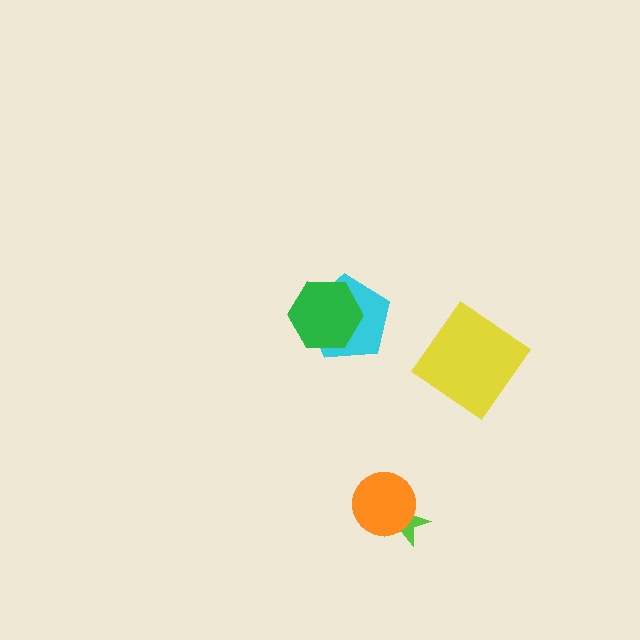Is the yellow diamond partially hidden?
No, no other shape covers it.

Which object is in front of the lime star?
The orange circle is in front of the lime star.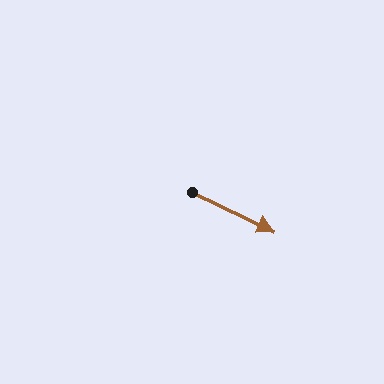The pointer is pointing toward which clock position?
Roughly 4 o'clock.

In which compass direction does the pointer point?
Southeast.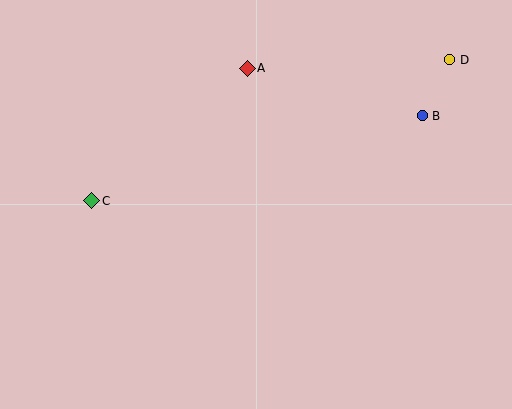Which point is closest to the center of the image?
Point A at (247, 69) is closest to the center.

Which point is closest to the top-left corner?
Point C is closest to the top-left corner.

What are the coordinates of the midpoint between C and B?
The midpoint between C and B is at (257, 158).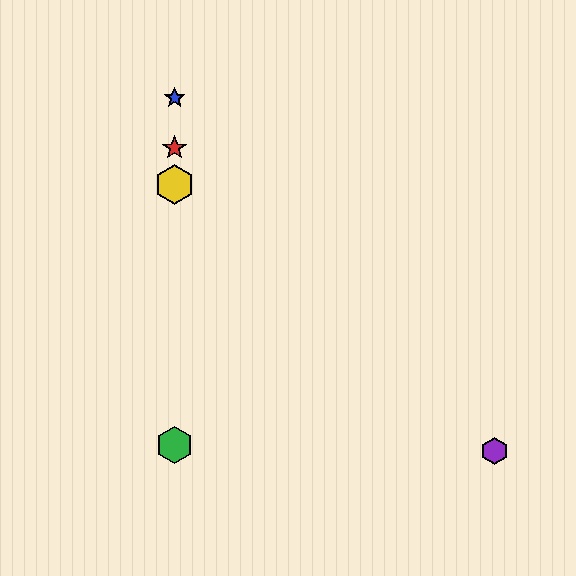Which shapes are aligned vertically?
The red star, the blue star, the green hexagon, the yellow hexagon are aligned vertically.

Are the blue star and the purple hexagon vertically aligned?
No, the blue star is at x≈175 and the purple hexagon is at x≈494.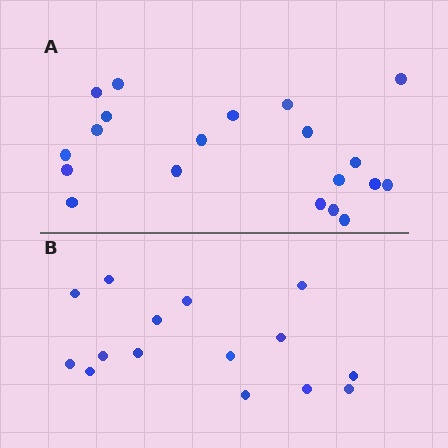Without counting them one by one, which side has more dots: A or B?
Region A (the top region) has more dots.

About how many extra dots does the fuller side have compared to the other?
Region A has about 5 more dots than region B.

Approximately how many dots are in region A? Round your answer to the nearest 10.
About 20 dots.